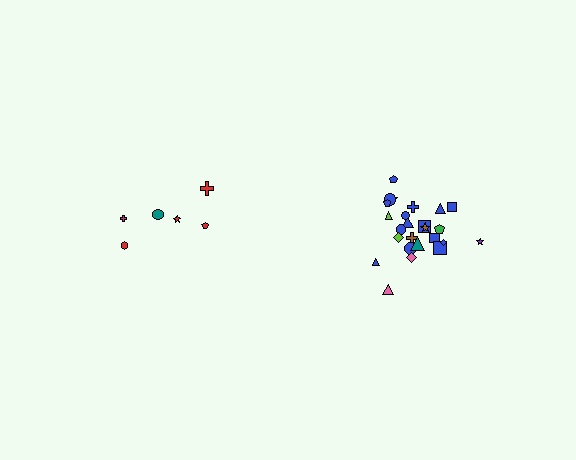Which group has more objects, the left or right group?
The right group.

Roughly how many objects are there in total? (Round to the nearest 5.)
Roughly 30 objects in total.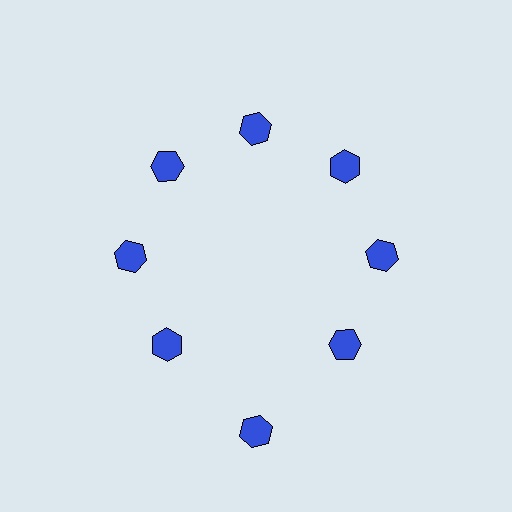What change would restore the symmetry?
The symmetry would be restored by moving it inward, back onto the ring so that all 8 hexagons sit at equal angles and equal distance from the center.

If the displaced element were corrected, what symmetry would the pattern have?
It would have 8-fold rotational symmetry — the pattern would map onto itself every 45 degrees.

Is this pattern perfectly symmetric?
No. The 8 blue hexagons are arranged in a ring, but one element near the 6 o'clock position is pushed outward from the center, breaking the 8-fold rotational symmetry.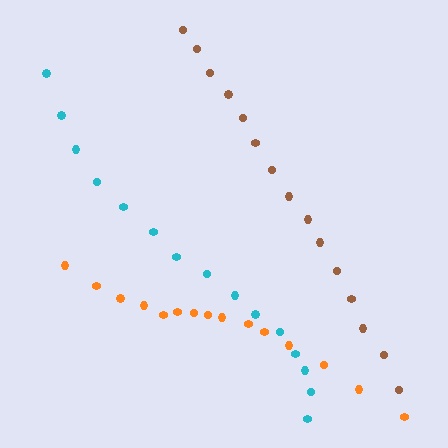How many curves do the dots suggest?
There are 3 distinct paths.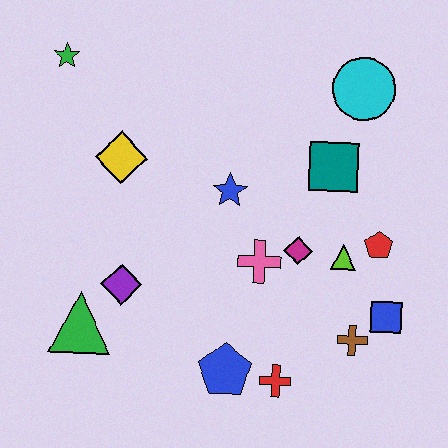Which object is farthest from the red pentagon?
The green star is farthest from the red pentagon.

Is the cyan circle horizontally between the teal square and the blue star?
No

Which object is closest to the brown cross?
The blue square is closest to the brown cross.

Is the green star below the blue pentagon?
No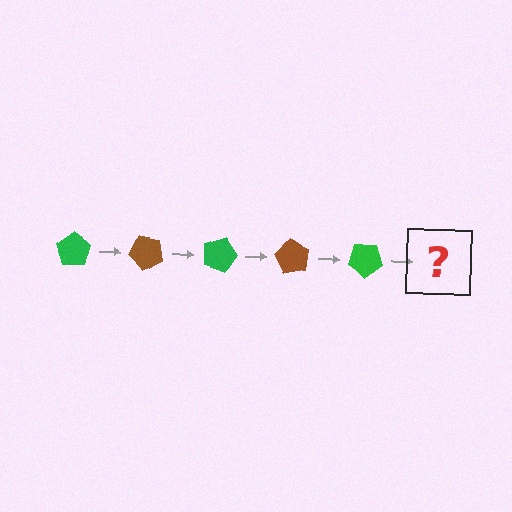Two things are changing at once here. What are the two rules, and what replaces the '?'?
The two rules are that it rotates 45 degrees each step and the color cycles through green and brown. The '?' should be a brown pentagon, rotated 225 degrees from the start.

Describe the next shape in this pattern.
It should be a brown pentagon, rotated 225 degrees from the start.